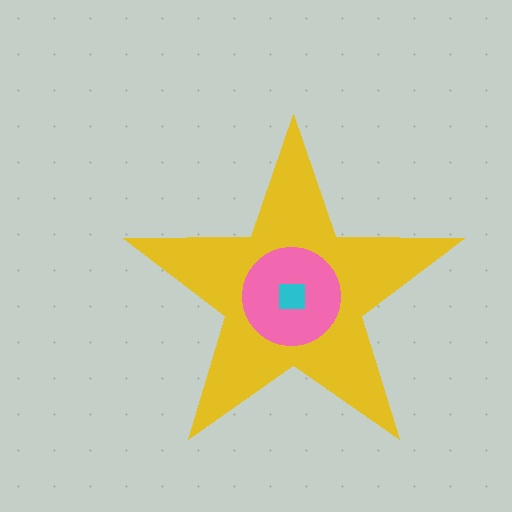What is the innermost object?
The cyan square.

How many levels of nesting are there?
3.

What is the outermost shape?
The yellow star.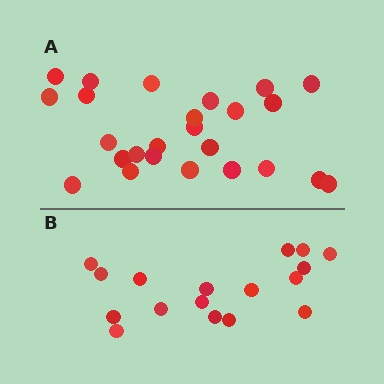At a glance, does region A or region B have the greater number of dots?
Region A (the top region) has more dots.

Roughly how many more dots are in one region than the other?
Region A has roughly 8 or so more dots than region B.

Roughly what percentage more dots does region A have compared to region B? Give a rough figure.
About 45% more.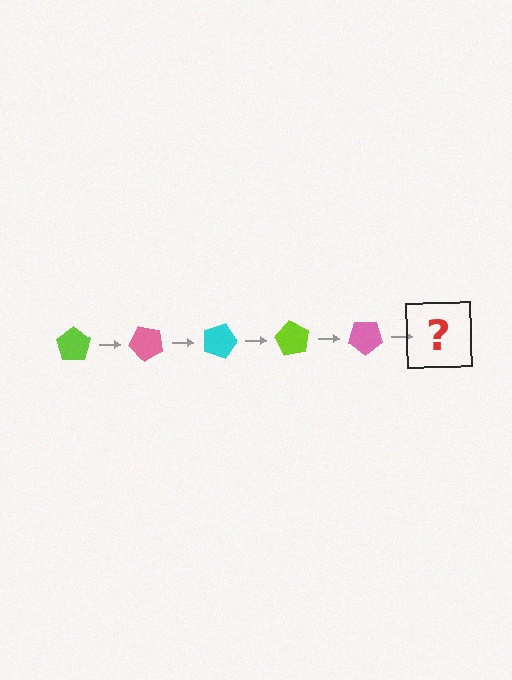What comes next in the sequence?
The next element should be a cyan pentagon, rotated 225 degrees from the start.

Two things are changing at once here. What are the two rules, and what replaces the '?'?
The two rules are that it rotates 45 degrees each step and the color cycles through lime, pink, and cyan. The '?' should be a cyan pentagon, rotated 225 degrees from the start.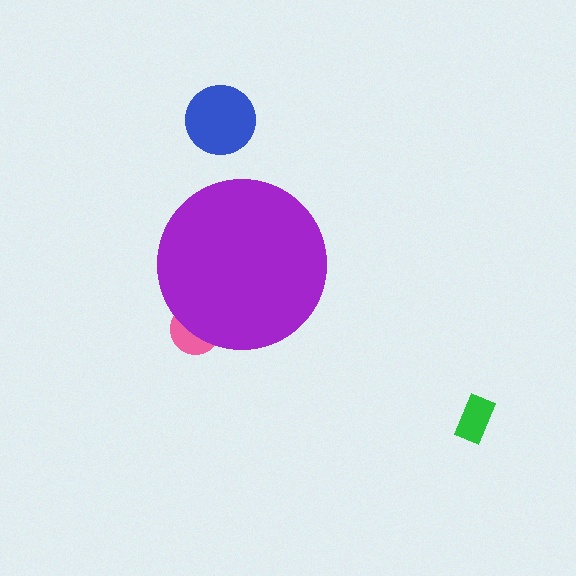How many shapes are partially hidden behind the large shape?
1 shape is partially hidden.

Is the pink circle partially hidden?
Yes, the pink circle is partially hidden behind the purple circle.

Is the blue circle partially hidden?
No, the blue circle is fully visible.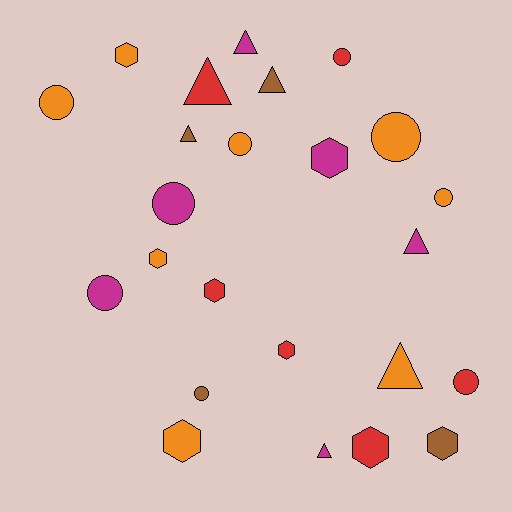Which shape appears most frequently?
Circle, with 9 objects.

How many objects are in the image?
There are 24 objects.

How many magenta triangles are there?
There are 3 magenta triangles.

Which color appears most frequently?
Orange, with 8 objects.